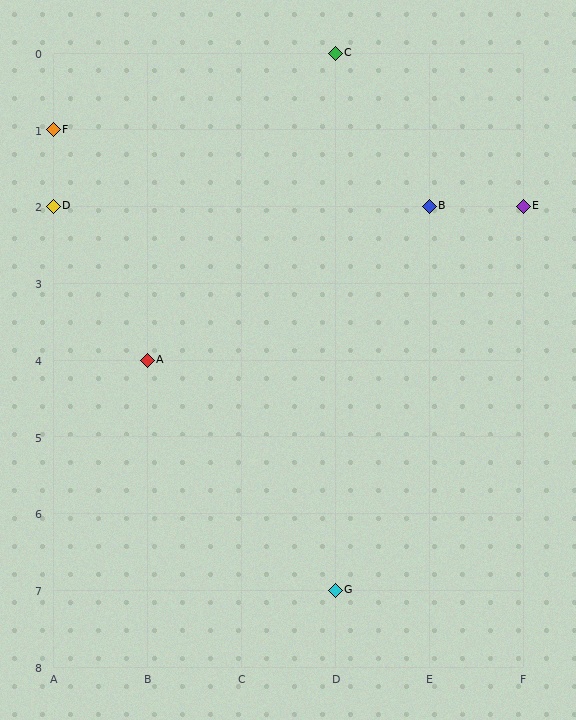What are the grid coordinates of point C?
Point C is at grid coordinates (D, 0).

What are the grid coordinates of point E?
Point E is at grid coordinates (F, 2).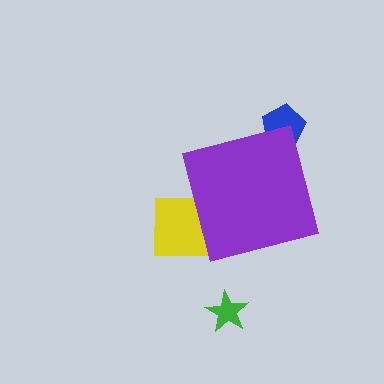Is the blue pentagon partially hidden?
Yes, the blue pentagon is partially hidden behind the purple square.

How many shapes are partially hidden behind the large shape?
2 shapes are partially hidden.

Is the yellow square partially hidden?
Yes, the yellow square is partially hidden behind the purple square.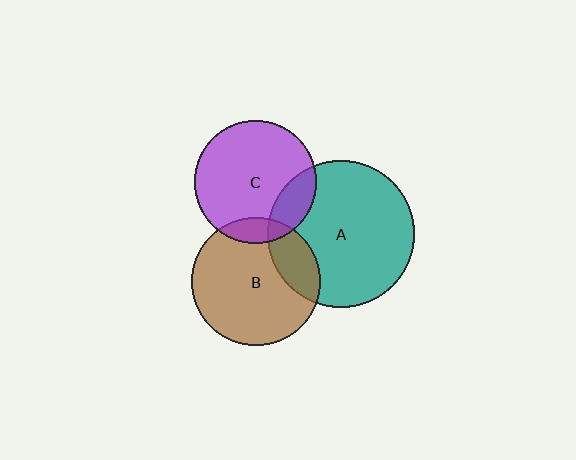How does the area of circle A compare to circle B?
Approximately 1.3 times.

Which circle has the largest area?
Circle A (teal).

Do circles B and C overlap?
Yes.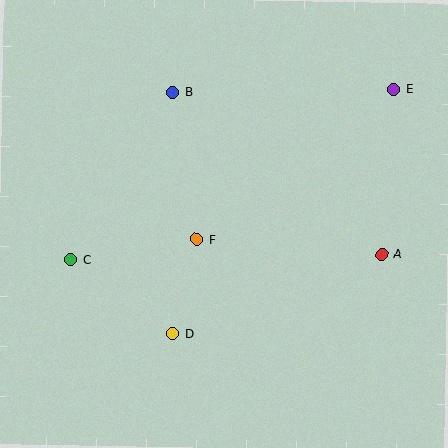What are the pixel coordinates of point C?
Point C is at (71, 260).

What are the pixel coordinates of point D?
Point D is at (173, 334).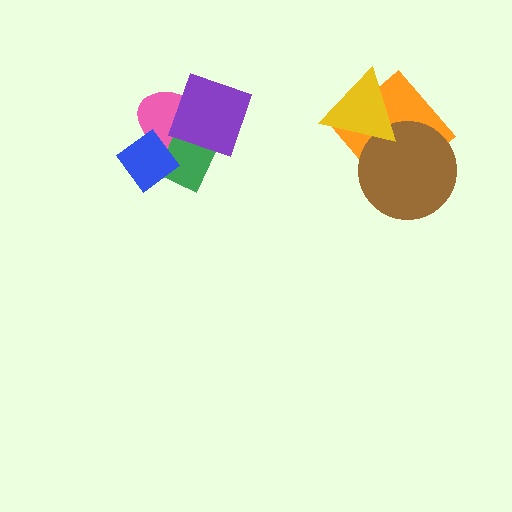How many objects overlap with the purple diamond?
2 objects overlap with the purple diamond.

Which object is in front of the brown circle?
The yellow triangle is in front of the brown circle.